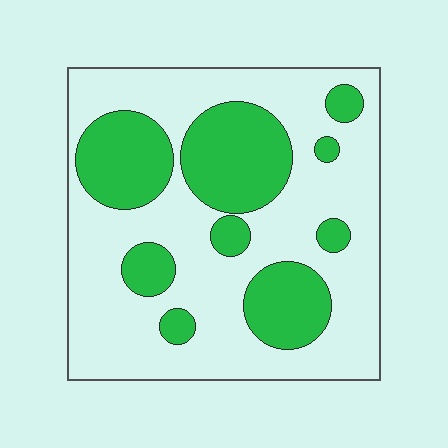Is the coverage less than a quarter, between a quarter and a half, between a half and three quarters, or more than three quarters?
Between a quarter and a half.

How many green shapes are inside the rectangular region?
9.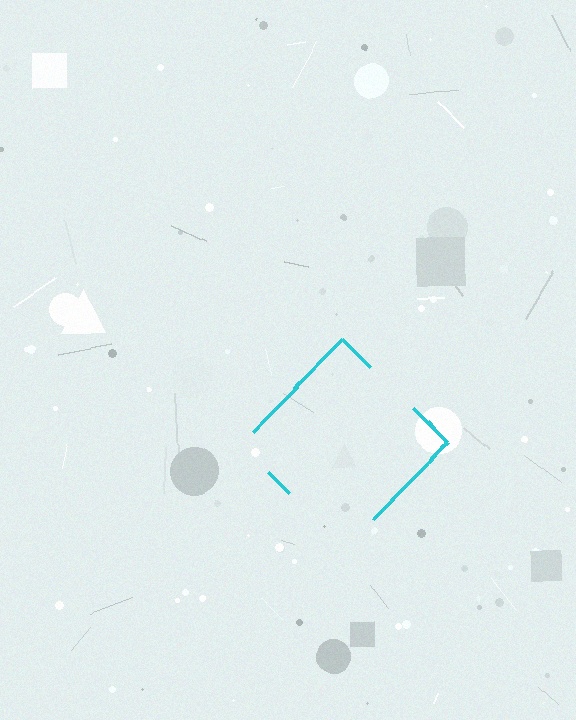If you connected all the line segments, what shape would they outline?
They would outline a diamond.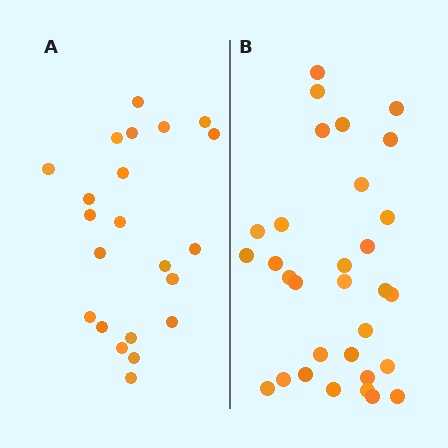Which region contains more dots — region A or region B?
Region B (the right region) has more dots.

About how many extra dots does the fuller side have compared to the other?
Region B has roughly 8 or so more dots than region A.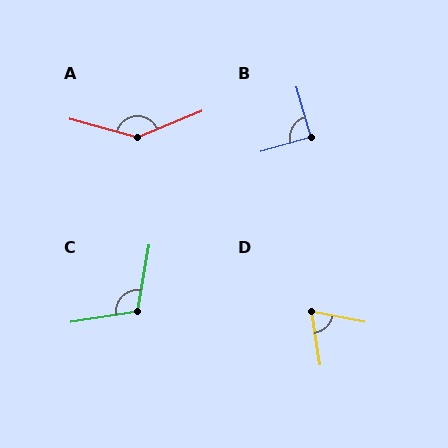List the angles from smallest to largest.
D (69°), B (90°), C (109°), A (143°).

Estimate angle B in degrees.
Approximately 90 degrees.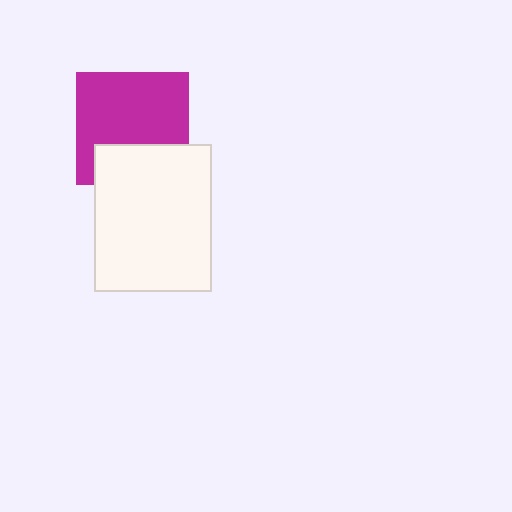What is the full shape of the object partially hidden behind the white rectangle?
The partially hidden object is a magenta square.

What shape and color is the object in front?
The object in front is a white rectangle.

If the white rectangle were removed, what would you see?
You would see the complete magenta square.